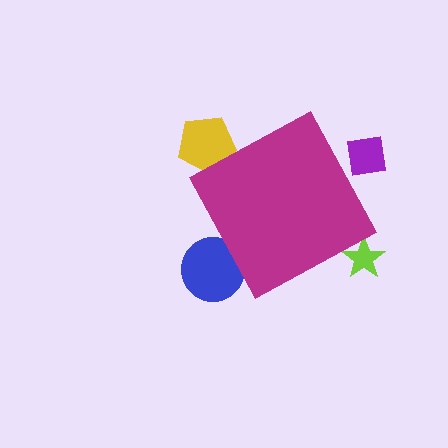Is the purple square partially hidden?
Yes, the purple square is partially hidden behind the magenta diamond.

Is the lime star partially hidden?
Yes, the lime star is partially hidden behind the magenta diamond.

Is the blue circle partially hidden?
Yes, the blue circle is partially hidden behind the magenta diamond.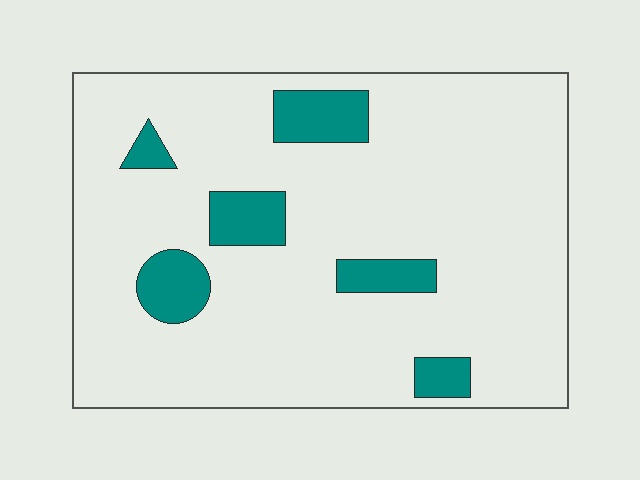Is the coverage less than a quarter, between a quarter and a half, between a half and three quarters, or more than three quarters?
Less than a quarter.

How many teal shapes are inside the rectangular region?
6.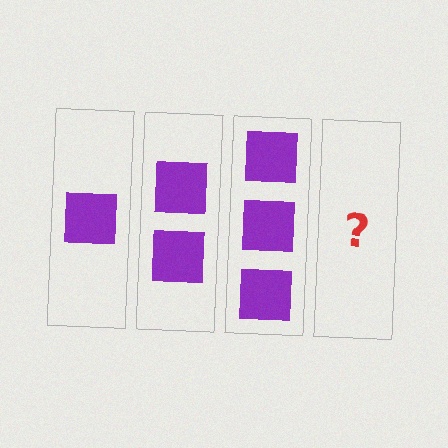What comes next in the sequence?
The next element should be 4 squares.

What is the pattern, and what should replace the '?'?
The pattern is that each step adds one more square. The '?' should be 4 squares.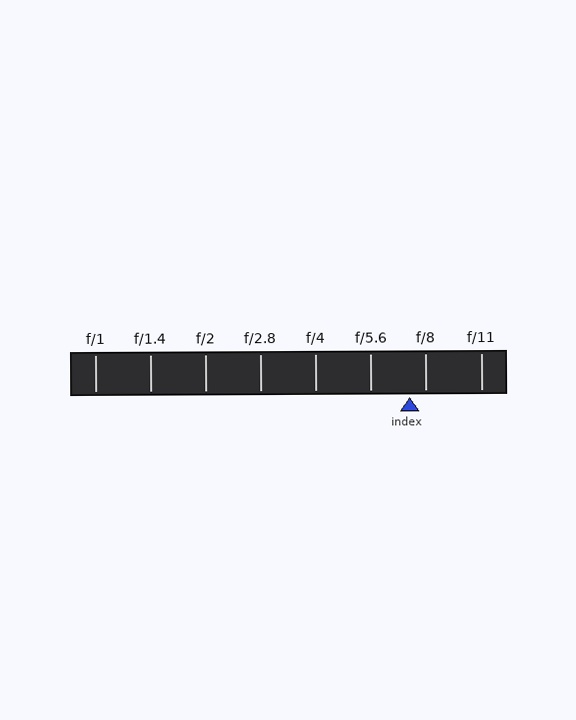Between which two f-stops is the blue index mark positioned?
The index mark is between f/5.6 and f/8.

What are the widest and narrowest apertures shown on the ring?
The widest aperture shown is f/1 and the narrowest is f/11.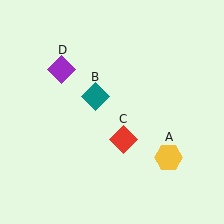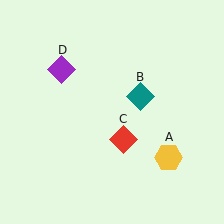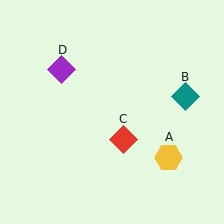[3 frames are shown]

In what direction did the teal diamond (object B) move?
The teal diamond (object B) moved right.